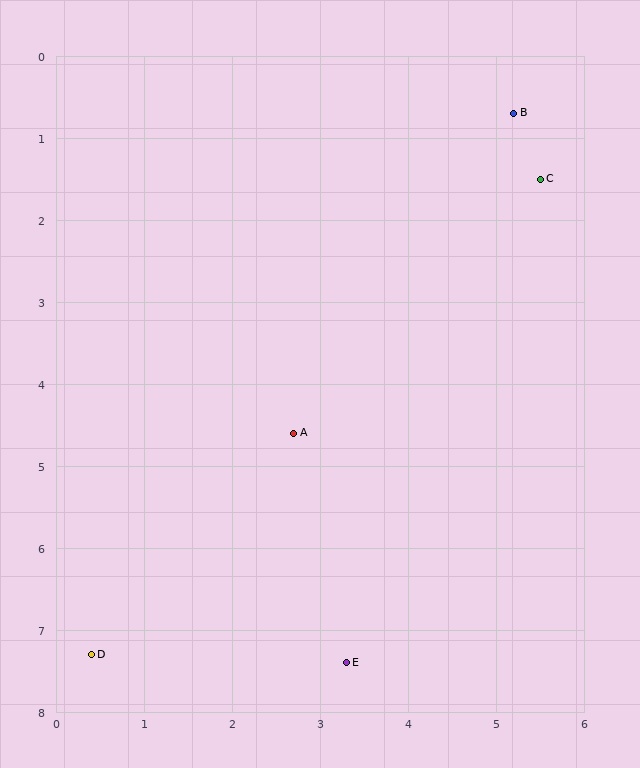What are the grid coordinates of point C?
Point C is at approximately (5.5, 1.5).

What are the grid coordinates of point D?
Point D is at approximately (0.4, 7.3).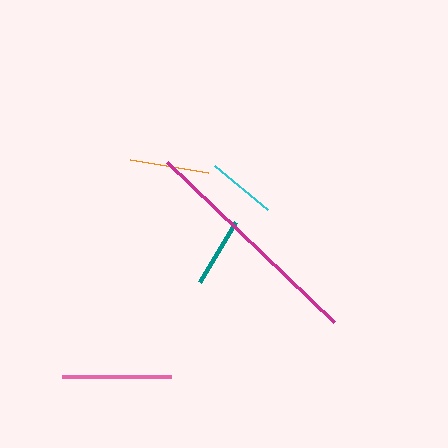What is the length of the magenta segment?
The magenta segment is approximately 231 pixels long.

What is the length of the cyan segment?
The cyan segment is approximately 69 pixels long.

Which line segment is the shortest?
The cyan line is the shortest at approximately 69 pixels.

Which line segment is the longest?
The magenta line is the longest at approximately 231 pixels.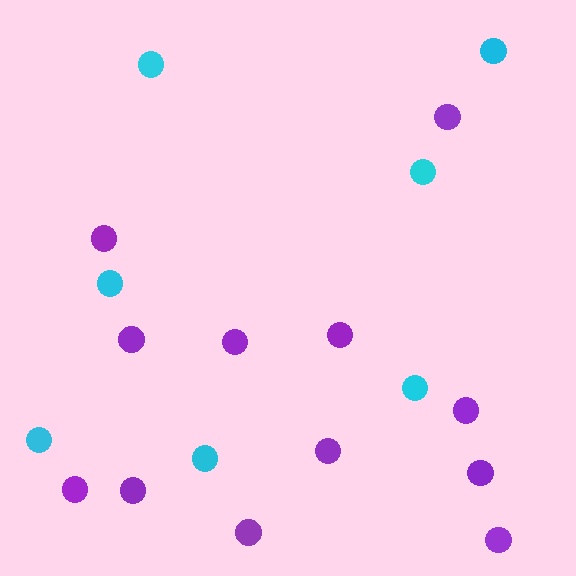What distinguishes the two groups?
There are 2 groups: one group of cyan circles (7) and one group of purple circles (12).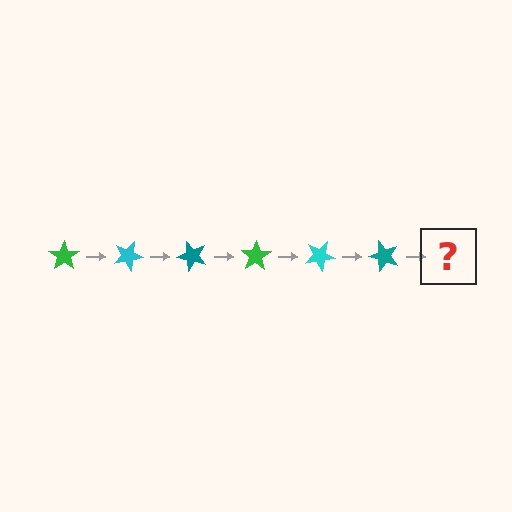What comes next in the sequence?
The next element should be a green star, rotated 150 degrees from the start.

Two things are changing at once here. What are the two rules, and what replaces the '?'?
The two rules are that it rotates 25 degrees each step and the color cycles through green, cyan, and teal. The '?' should be a green star, rotated 150 degrees from the start.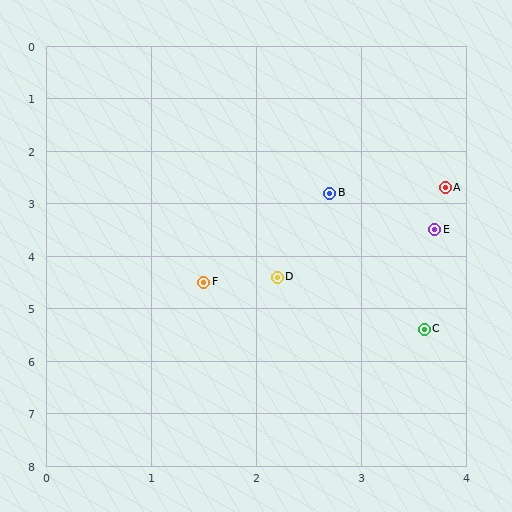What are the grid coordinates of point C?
Point C is at approximately (3.6, 5.4).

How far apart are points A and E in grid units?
Points A and E are about 0.8 grid units apart.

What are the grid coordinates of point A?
Point A is at approximately (3.8, 2.7).